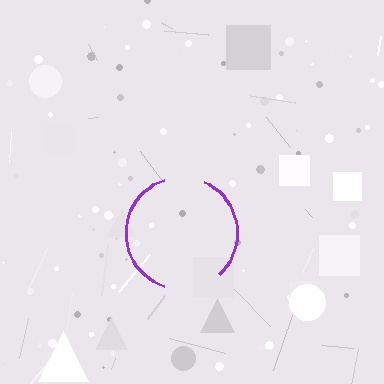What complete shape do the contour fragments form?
The contour fragments form a circle.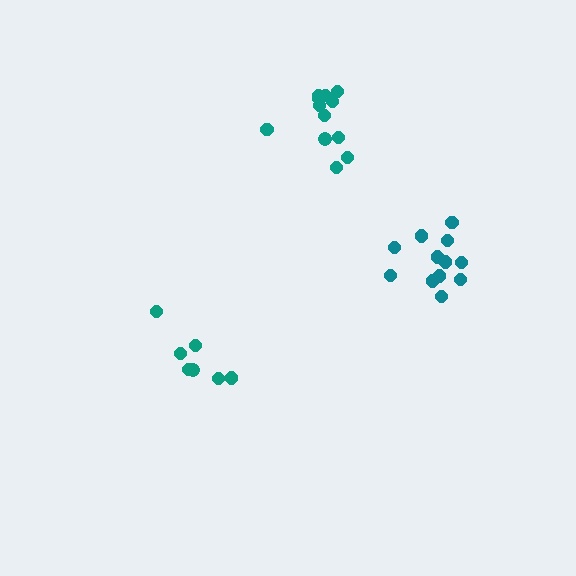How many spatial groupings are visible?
There are 3 spatial groupings.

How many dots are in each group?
Group 1: 12 dots, Group 2: 7 dots, Group 3: 12 dots (31 total).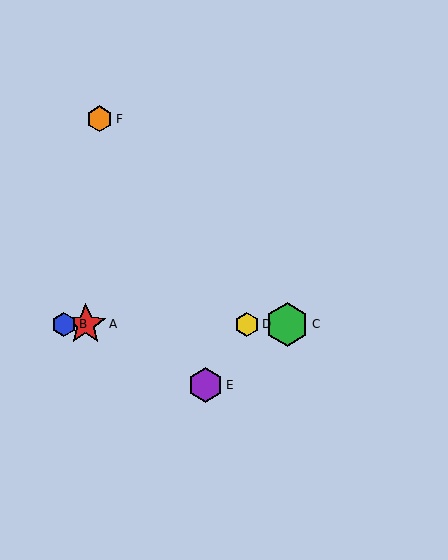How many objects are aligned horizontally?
4 objects (A, B, C, D) are aligned horizontally.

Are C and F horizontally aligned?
No, C is at y≈324 and F is at y≈119.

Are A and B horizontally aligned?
Yes, both are at y≈324.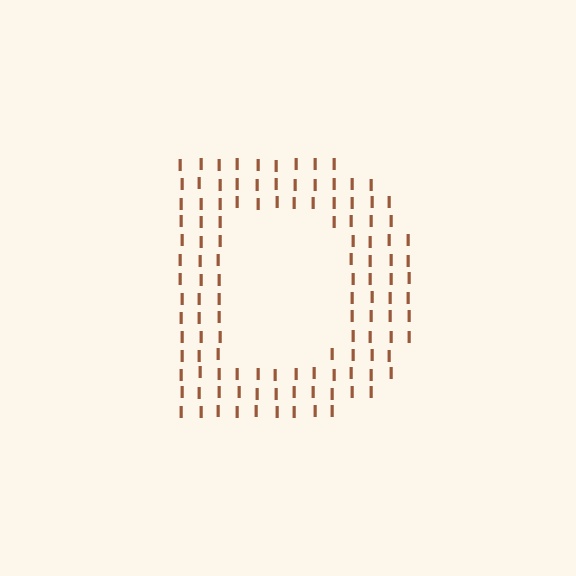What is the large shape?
The large shape is the letter D.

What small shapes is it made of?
It is made of small letter I's.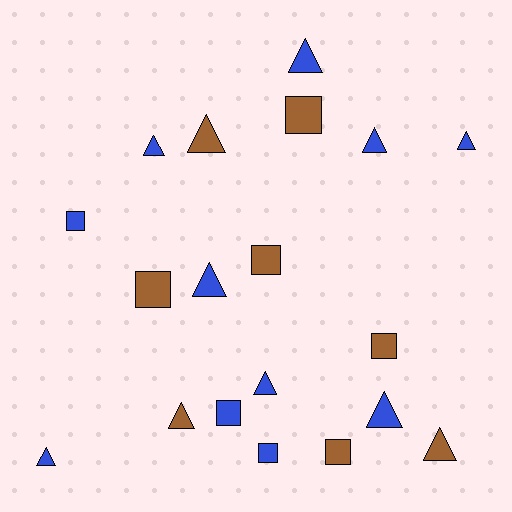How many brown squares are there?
There are 5 brown squares.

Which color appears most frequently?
Blue, with 11 objects.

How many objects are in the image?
There are 19 objects.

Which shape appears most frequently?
Triangle, with 11 objects.